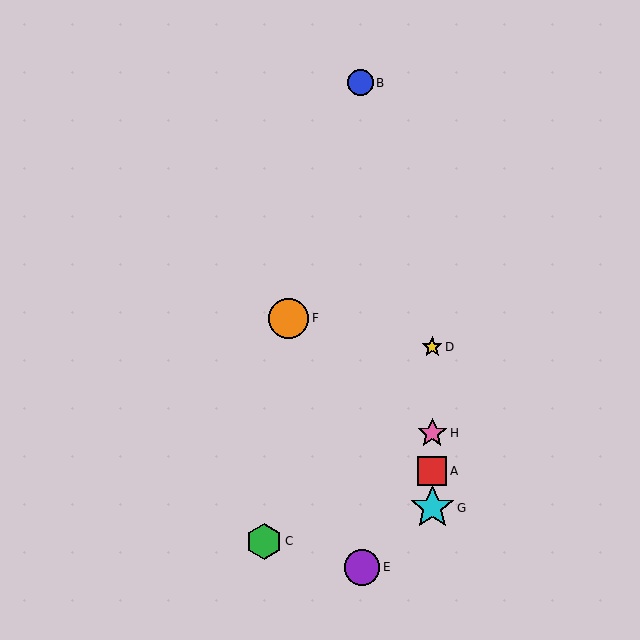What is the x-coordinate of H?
Object H is at x≈432.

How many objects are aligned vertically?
4 objects (A, D, G, H) are aligned vertically.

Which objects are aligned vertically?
Objects A, D, G, H are aligned vertically.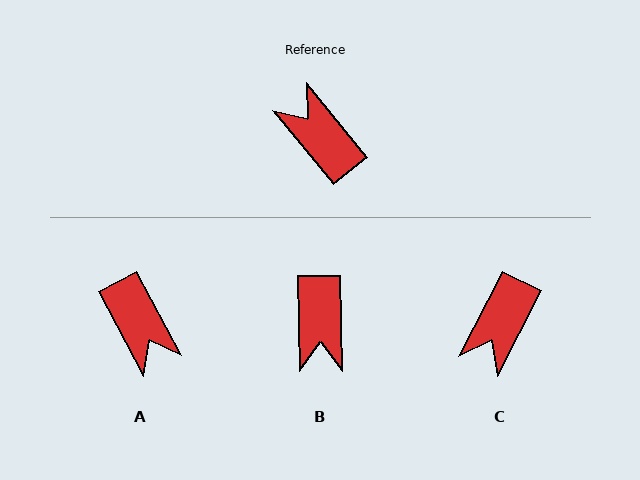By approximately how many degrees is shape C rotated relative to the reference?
Approximately 114 degrees counter-clockwise.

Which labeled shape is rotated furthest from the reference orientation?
A, about 169 degrees away.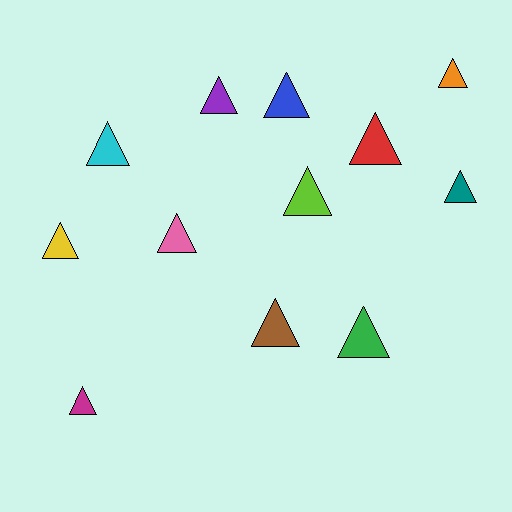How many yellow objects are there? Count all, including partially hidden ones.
There is 1 yellow object.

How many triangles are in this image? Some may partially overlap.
There are 12 triangles.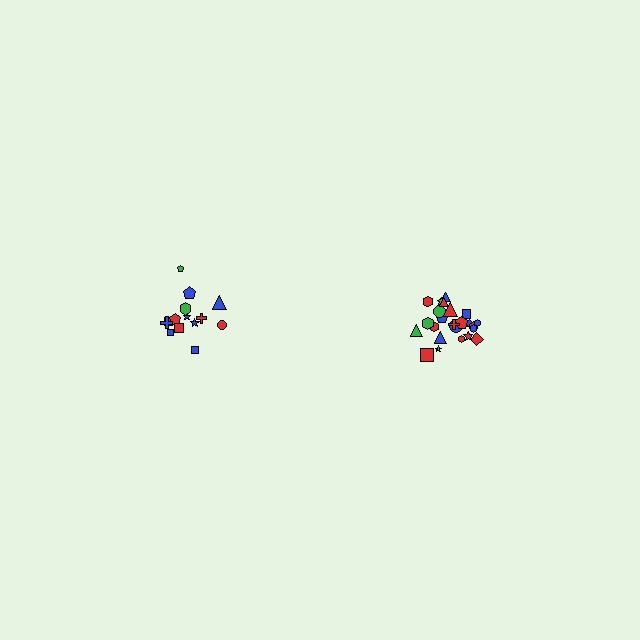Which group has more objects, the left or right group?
The right group.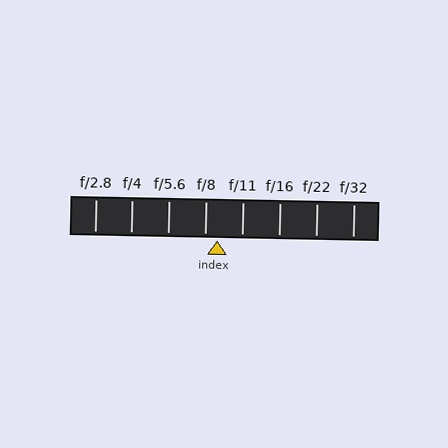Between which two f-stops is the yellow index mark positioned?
The index mark is between f/8 and f/11.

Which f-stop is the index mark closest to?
The index mark is closest to f/8.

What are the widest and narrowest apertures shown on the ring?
The widest aperture shown is f/2.8 and the narrowest is f/32.